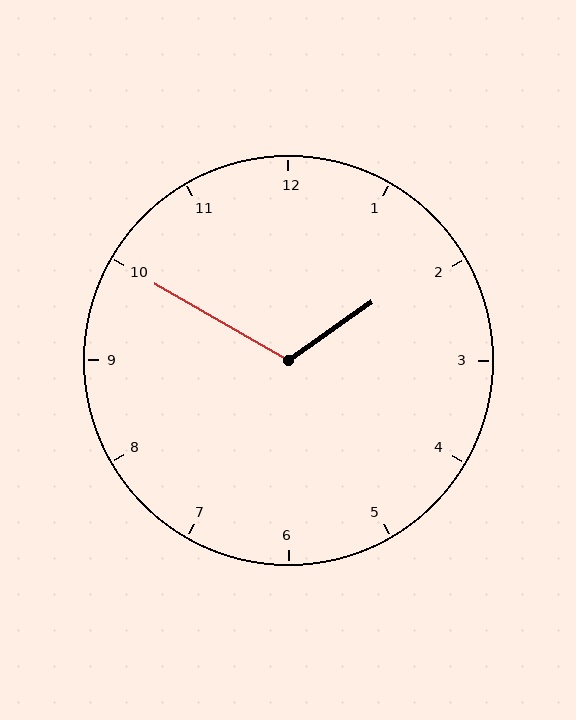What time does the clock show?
1:50.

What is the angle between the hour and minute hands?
Approximately 115 degrees.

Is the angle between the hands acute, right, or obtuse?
It is obtuse.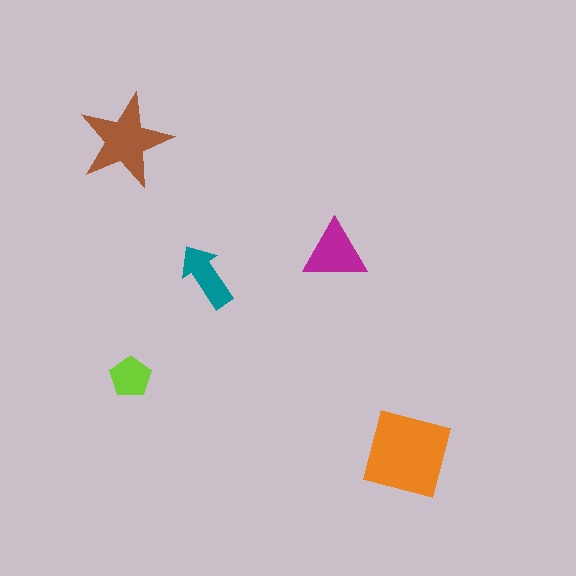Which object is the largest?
The orange square.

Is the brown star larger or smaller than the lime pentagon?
Larger.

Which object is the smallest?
The lime pentagon.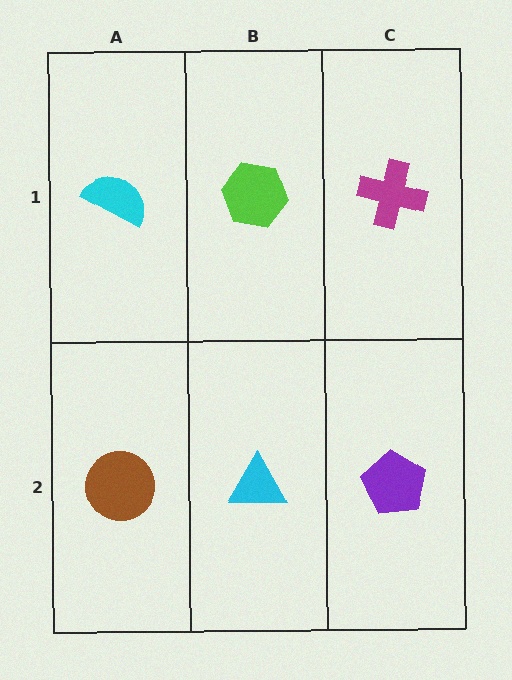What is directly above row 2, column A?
A cyan semicircle.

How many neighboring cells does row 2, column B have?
3.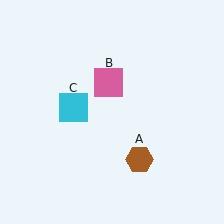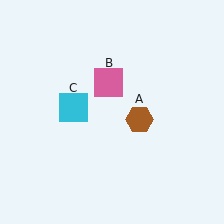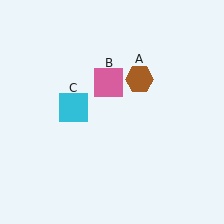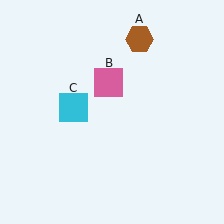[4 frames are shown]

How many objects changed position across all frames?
1 object changed position: brown hexagon (object A).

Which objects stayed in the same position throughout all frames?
Pink square (object B) and cyan square (object C) remained stationary.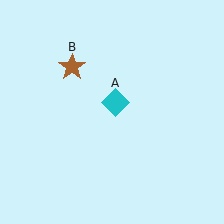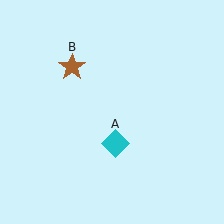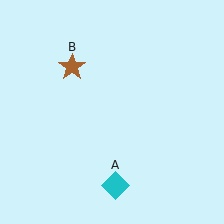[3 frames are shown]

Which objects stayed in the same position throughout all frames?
Brown star (object B) remained stationary.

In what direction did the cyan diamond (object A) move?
The cyan diamond (object A) moved down.